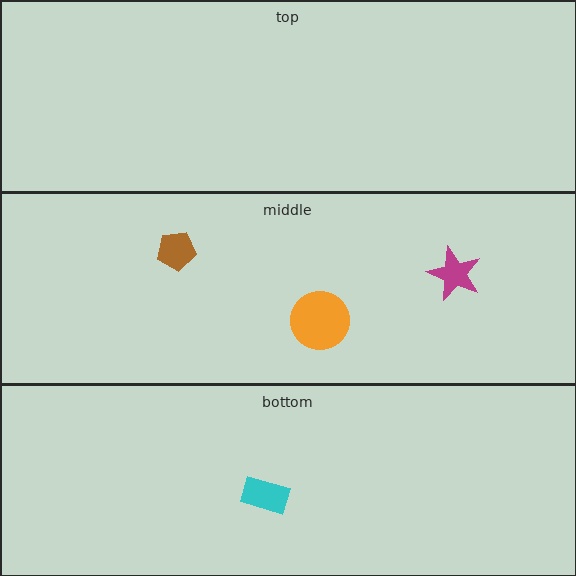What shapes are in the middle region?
The orange circle, the brown pentagon, the magenta star.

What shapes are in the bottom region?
The cyan rectangle.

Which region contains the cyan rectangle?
The bottom region.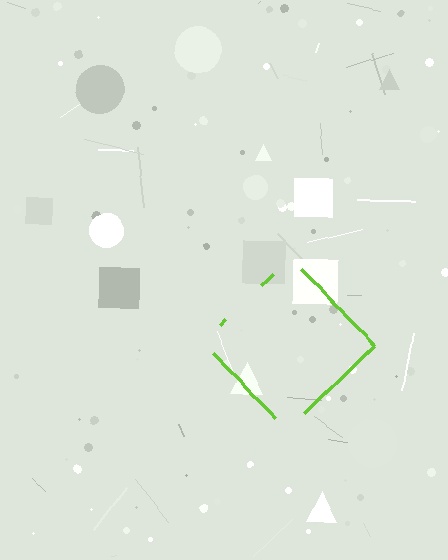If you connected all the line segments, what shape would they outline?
They would outline a diamond.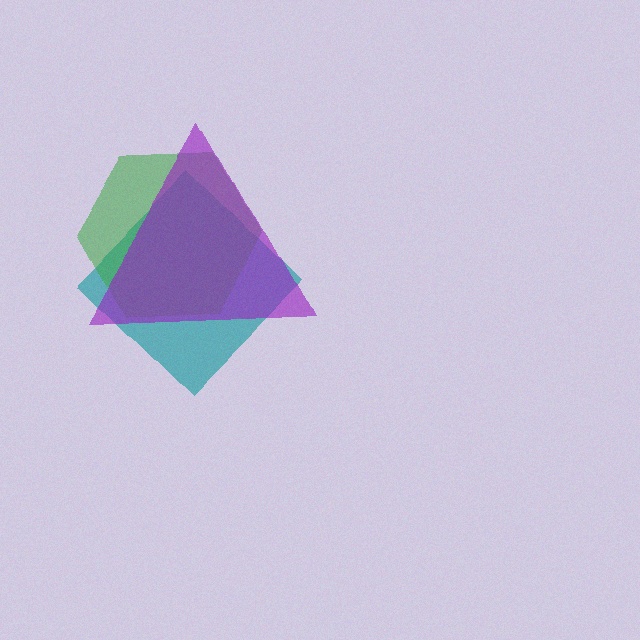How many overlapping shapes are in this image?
There are 3 overlapping shapes in the image.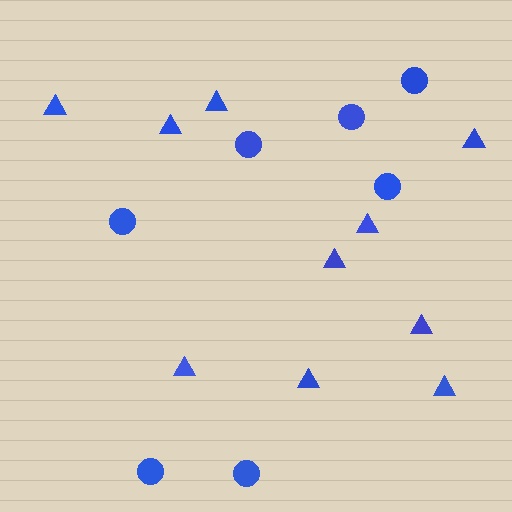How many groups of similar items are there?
There are 2 groups: one group of triangles (10) and one group of circles (7).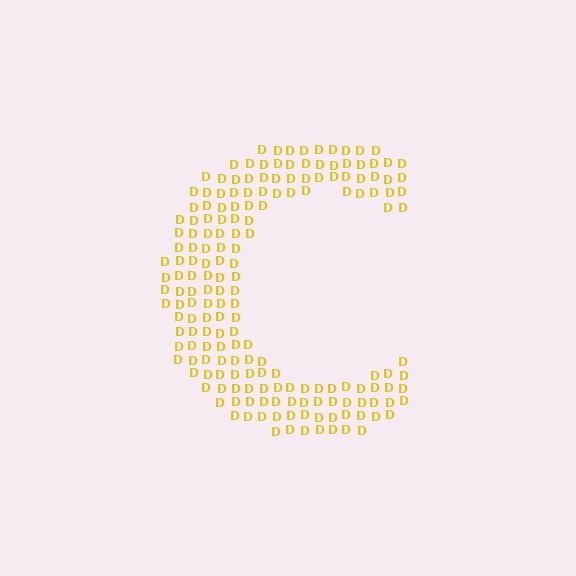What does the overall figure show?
The overall figure shows the letter C.